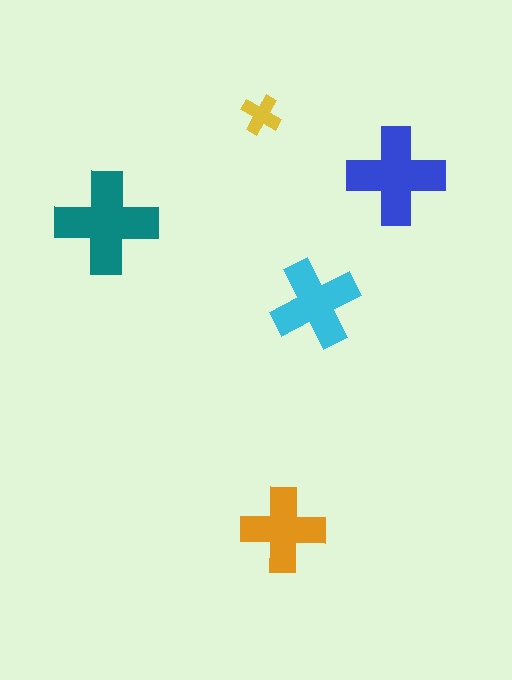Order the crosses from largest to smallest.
the teal one, the blue one, the cyan one, the orange one, the yellow one.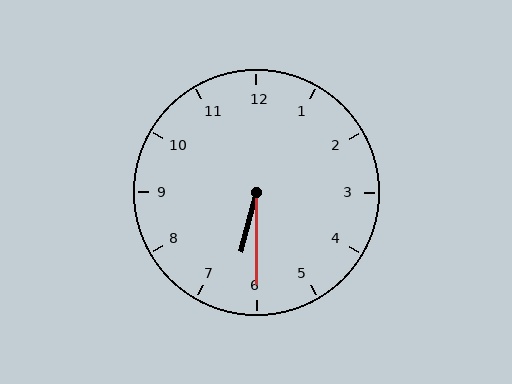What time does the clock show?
6:30.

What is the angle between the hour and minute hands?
Approximately 15 degrees.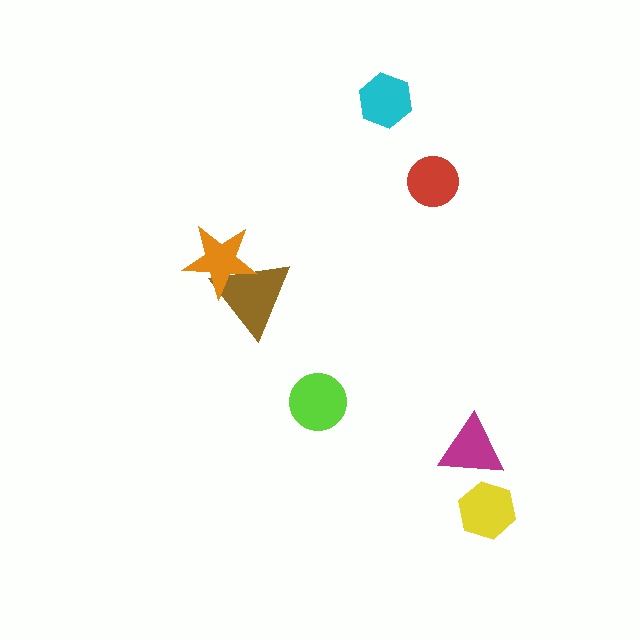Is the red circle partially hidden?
No, no other shape covers it.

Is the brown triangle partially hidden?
Yes, it is partially covered by another shape.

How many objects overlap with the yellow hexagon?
0 objects overlap with the yellow hexagon.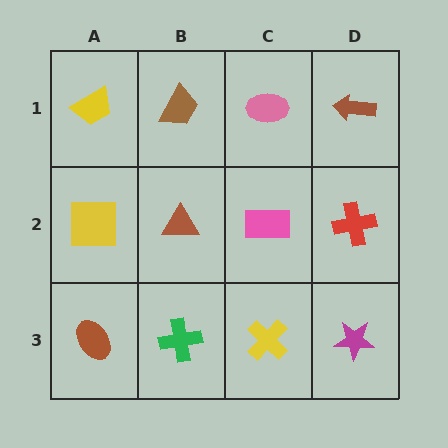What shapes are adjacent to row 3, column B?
A brown triangle (row 2, column B), a brown ellipse (row 3, column A), a yellow cross (row 3, column C).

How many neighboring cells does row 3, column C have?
3.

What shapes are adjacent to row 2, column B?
A brown trapezoid (row 1, column B), a green cross (row 3, column B), a yellow square (row 2, column A), a pink rectangle (row 2, column C).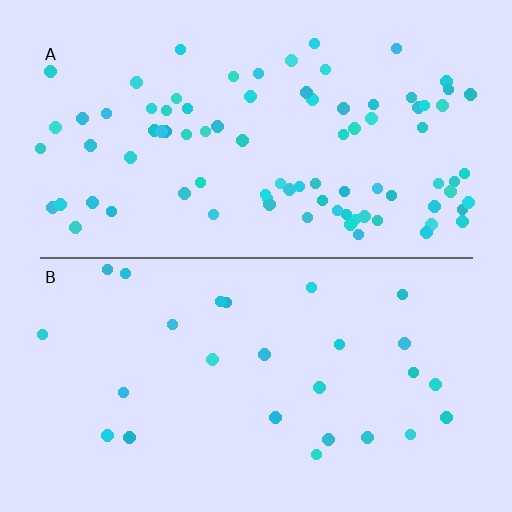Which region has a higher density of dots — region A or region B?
A (the top).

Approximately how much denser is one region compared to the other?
Approximately 3.2× — region A over region B.